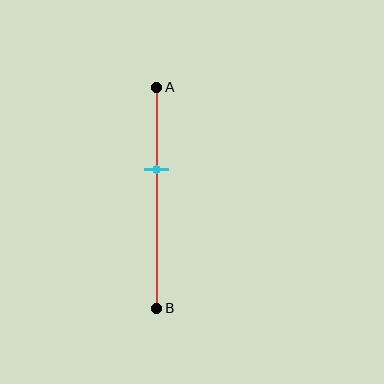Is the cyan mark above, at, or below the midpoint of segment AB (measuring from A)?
The cyan mark is above the midpoint of segment AB.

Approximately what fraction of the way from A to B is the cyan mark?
The cyan mark is approximately 35% of the way from A to B.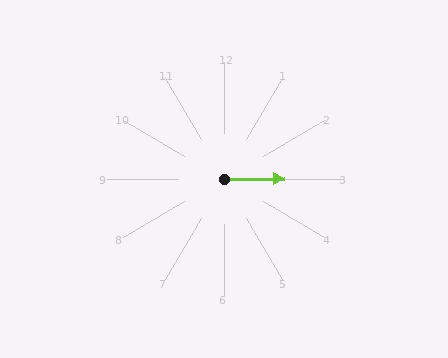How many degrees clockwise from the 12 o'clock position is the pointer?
Approximately 89 degrees.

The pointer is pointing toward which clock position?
Roughly 3 o'clock.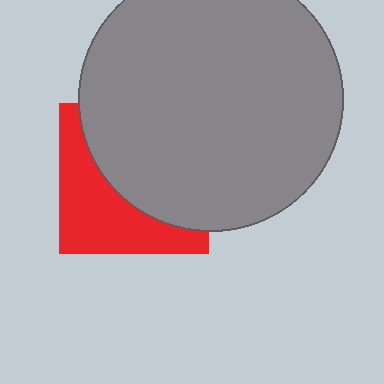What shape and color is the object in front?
The object in front is a gray circle.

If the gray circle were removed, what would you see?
You would see the complete red square.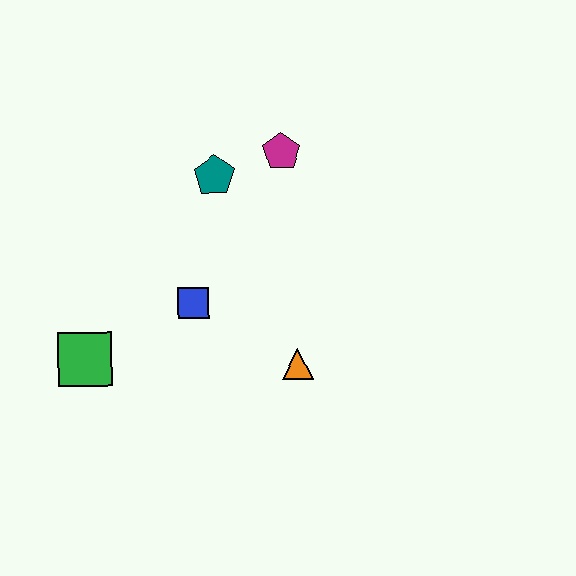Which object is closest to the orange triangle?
The blue square is closest to the orange triangle.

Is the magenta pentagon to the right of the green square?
Yes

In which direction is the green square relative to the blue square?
The green square is to the left of the blue square.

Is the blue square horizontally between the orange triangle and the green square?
Yes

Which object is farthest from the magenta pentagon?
The green square is farthest from the magenta pentagon.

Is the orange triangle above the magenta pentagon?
No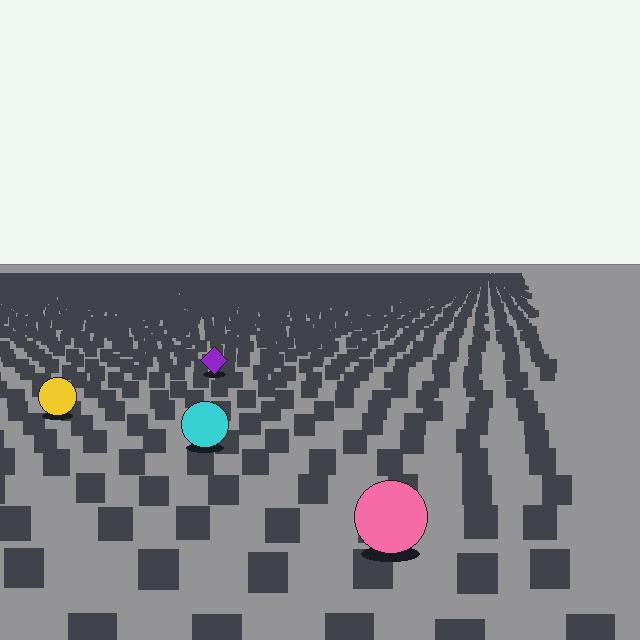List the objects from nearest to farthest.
From nearest to farthest: the pink circle, the cyan circle, the yellow circle, the purple diamond.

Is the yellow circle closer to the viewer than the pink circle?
No. The pink circle is closer — you can tell from the texture gradient: the ground texture is coarser near it.